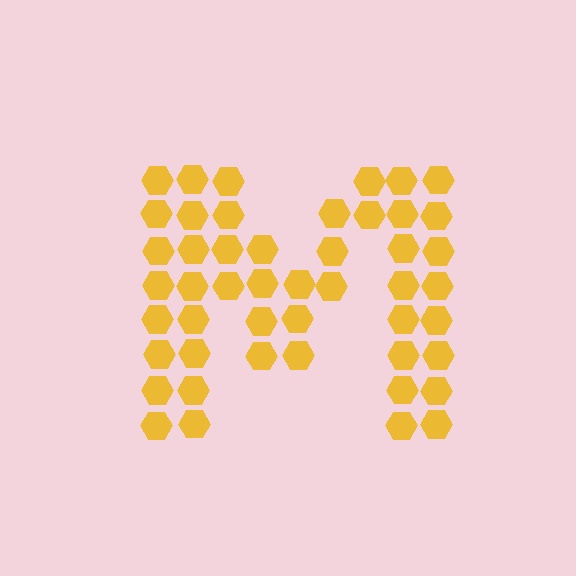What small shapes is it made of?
It is made of small hexagons.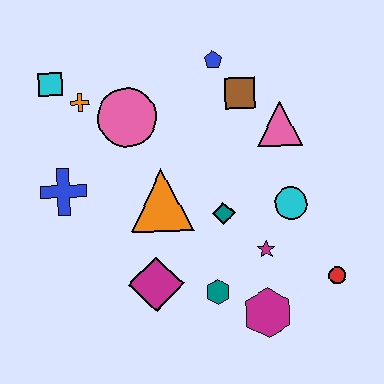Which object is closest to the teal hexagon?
The magenta hexagon is closest to the teal hexagon.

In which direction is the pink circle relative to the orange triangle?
The pink circle is above the orange triangle.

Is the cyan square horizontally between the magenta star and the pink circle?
No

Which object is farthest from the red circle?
The cyan square is farthest from the red circle.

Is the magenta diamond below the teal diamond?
Yes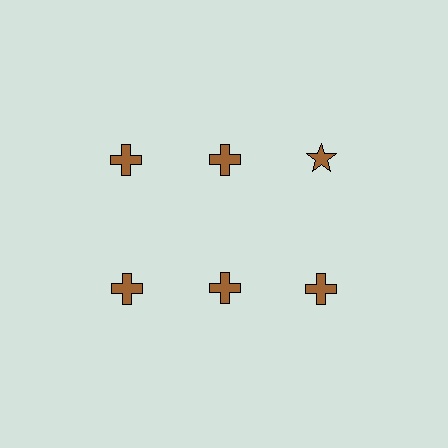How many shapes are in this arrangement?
There are 6 shapes arranged in a grid pattern.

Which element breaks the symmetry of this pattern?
The brown star in the top row, center column breaks the symmetry. All other shapes are brown crosses.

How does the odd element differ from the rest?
It has a different shape: star instead of cross.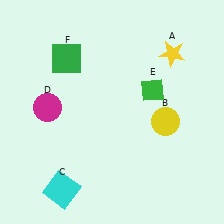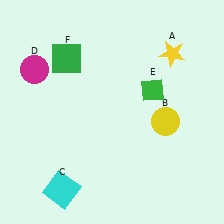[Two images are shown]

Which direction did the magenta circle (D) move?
The magenta circle (D) moved up.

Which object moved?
The magenta circle (D) moved up.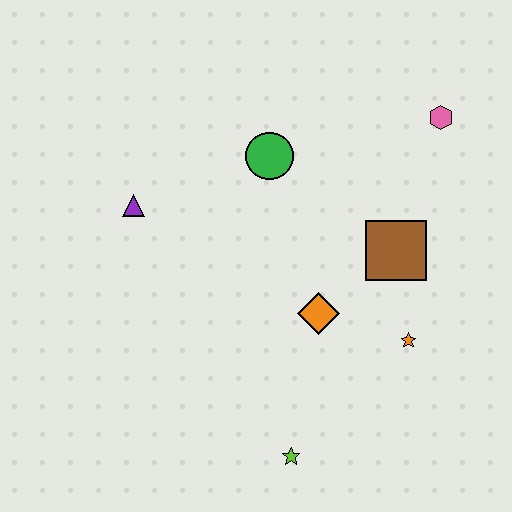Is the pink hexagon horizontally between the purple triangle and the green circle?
No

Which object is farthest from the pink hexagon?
The lime star is farthest from the pink hexagon.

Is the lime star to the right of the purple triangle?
Yes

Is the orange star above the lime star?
Yes